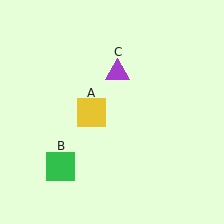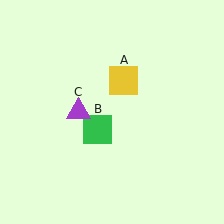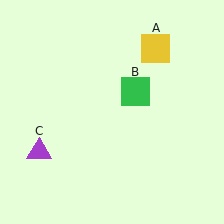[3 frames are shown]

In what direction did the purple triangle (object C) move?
The purple triangle (object C) moved down and to the left.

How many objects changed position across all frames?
3 objects changed position: yellow square (object A), green square (object B), purple triangle (object C).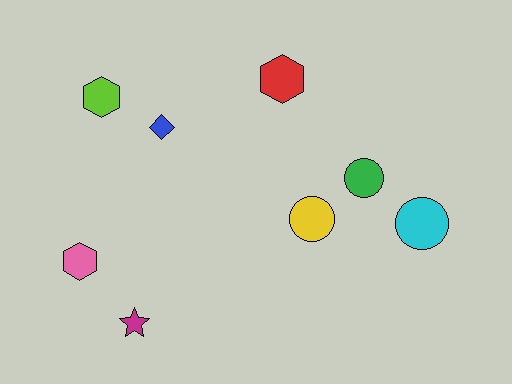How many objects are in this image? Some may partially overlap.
There are 8 objects.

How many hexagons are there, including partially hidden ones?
There are 3 hexagons.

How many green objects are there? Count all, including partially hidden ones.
There is 1 green object.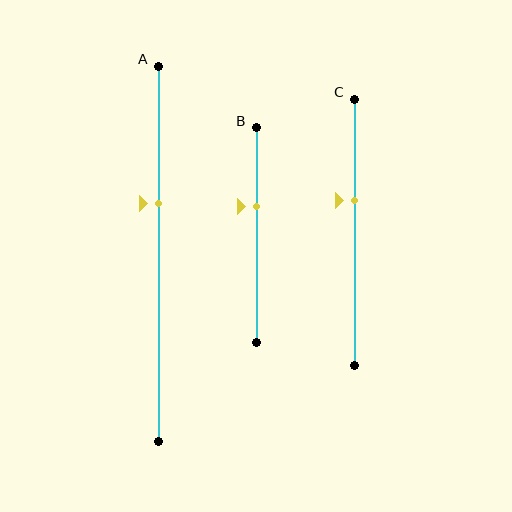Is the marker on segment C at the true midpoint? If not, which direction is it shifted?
No, the marker on segment C is shifted upward by about 12% of the segment length.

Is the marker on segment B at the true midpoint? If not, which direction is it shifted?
No, the marker on segment B is shifted upward by about 13% of the segment length.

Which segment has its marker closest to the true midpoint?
Segment C has its marker closest to the true midpoint.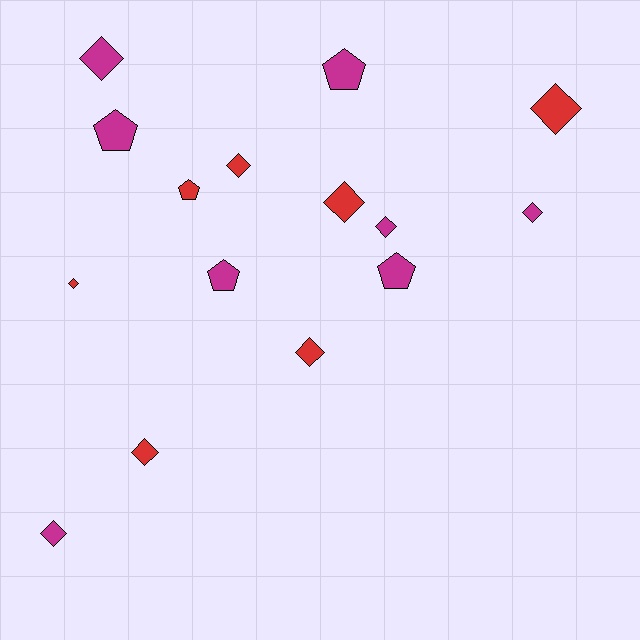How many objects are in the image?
There are 15 objects.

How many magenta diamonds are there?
There are 4 magenta diamonds.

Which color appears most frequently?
Magenta, with 8 objects.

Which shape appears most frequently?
Diamond, with 10 objects.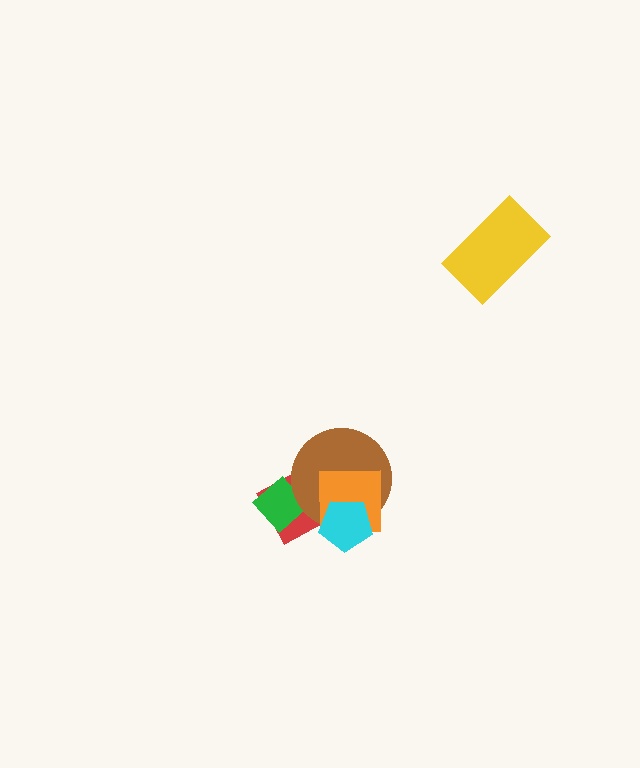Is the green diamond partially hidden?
Yes, it is partially covered by another shape.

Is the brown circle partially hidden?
Yes, it is partially covered by another shape.